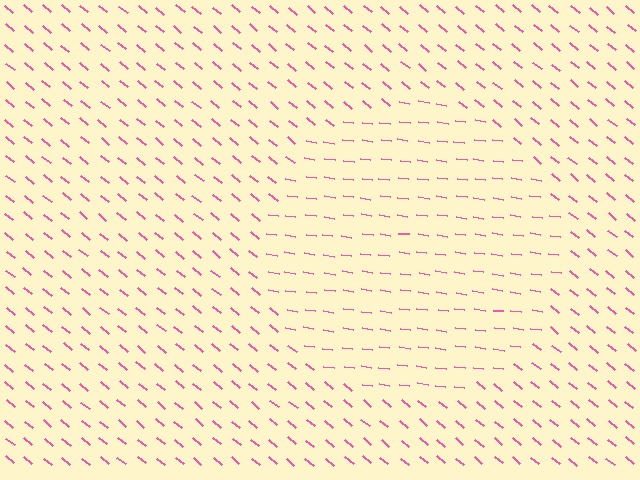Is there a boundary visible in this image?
Yes, there is a texture boundary formed by a change in line orientation.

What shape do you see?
I see a circle.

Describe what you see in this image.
The image is filled with small pink line segments. A circle region in the image has lines oriented differently from the surrounding lines, creating a visible texture boundary.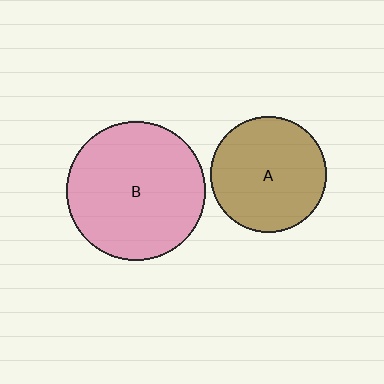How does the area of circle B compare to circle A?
Approximately 1.4 times.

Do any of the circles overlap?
No, none of the circles overlap.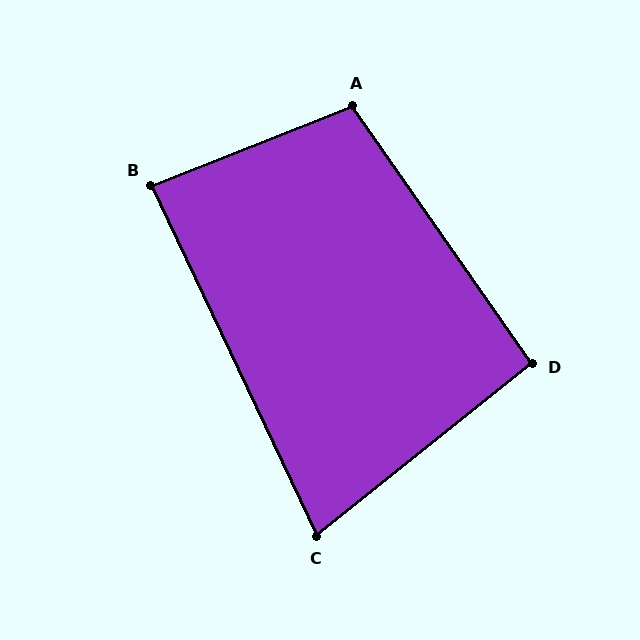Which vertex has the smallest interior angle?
C, at approximately 77 degrees.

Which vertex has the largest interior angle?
A, at approximately 103 degrees.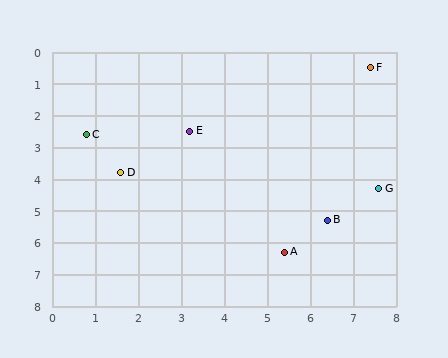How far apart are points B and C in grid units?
Points B and C are about 6.2 grid units apart.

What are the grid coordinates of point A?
Point A is at approximately (5.4, 6.3).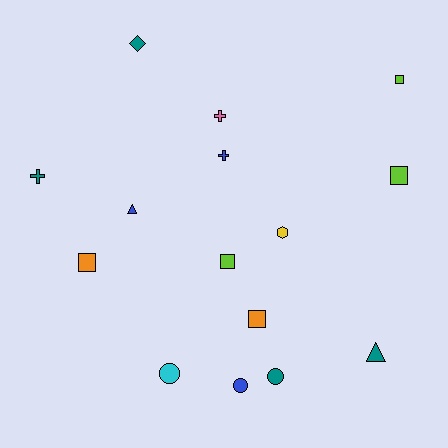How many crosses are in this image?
There are 3 crosses.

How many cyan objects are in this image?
There is 1 cyan object.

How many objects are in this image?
There are 15 objects.